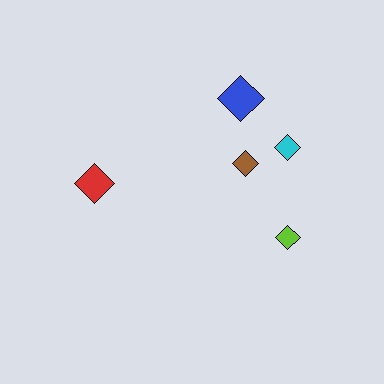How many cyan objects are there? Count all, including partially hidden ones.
There is 1 cyan object.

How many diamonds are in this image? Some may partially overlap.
There are 5 diamonds.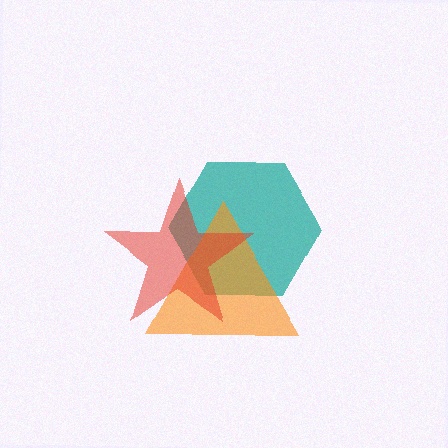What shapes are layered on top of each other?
The layered shapes are: a teal hexagon, an orange triangle, a red star.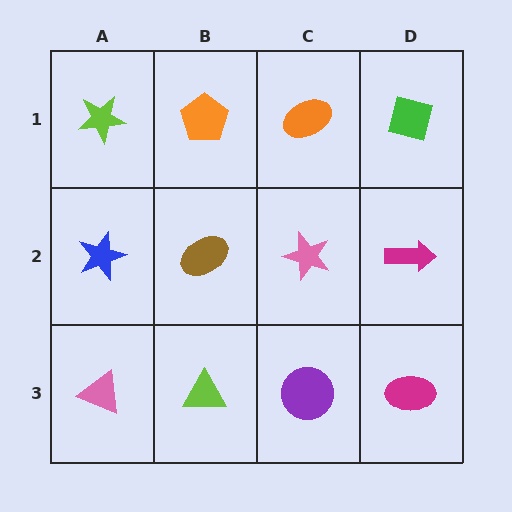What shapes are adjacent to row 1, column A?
A blue star (row 2, column A), an orange pentagon (row 1, column B).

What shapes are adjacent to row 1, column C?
A pink star (row 2, column C), an orange pentagon (row 1, column B), a green square (row 1, column D).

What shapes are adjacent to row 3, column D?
A magenta arrow (row 2, column D), a purple circle (row 3, column C).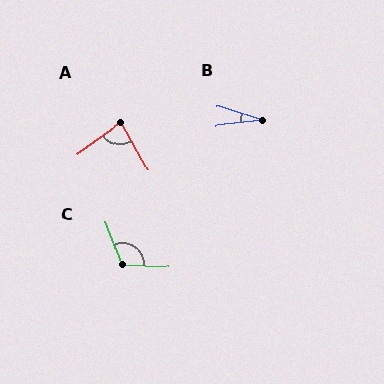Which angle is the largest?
C, at approximately 114 degrees.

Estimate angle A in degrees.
Approximately 83 degrees.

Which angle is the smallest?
B, at approximately 24 degrees.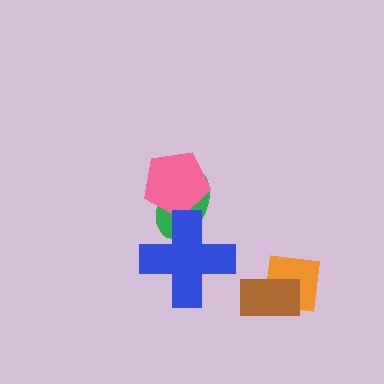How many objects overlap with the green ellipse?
2 objects overlap with the green ellipse.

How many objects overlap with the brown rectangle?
1 object overlaps with the brown rectangle.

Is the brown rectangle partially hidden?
No, no other shape covers it.